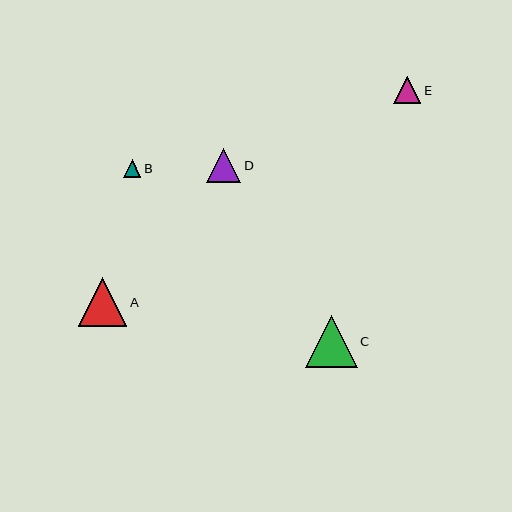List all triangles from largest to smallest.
From largest to smallest: C, A, D, E, B.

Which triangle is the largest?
Triangle C is the largest with a size of approximately 52 pixels.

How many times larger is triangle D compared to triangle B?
Triangle D is approximately 2.0 times the size of triangle B.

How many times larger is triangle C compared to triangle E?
Triangle C is approximately 1.9 times the size of triangle E.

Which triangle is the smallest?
Triangle B is the smallest with a size of approximately 17 pixels.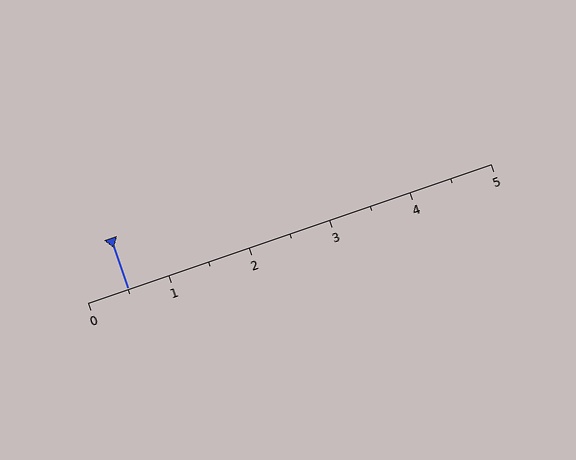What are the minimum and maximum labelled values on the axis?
The axis runs from 0 to 5.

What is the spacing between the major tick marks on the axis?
The major ticks are spaced 1 apart.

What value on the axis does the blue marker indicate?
The marker indicates approximately 0.5.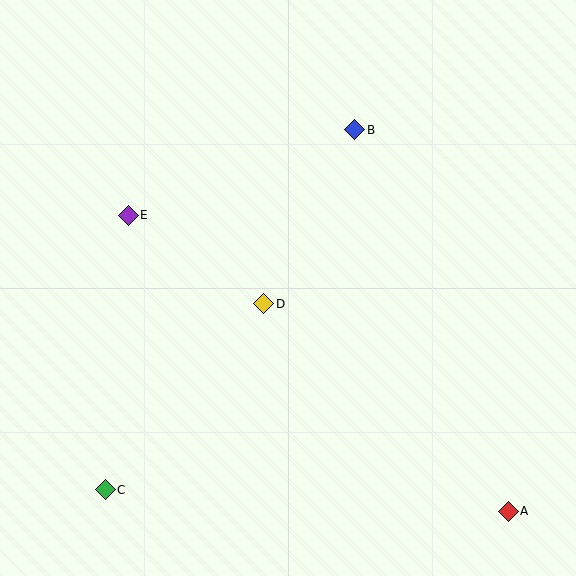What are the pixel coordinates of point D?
Point D is at (264, 304).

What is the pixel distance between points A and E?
The distance between A and E is 481 pixels.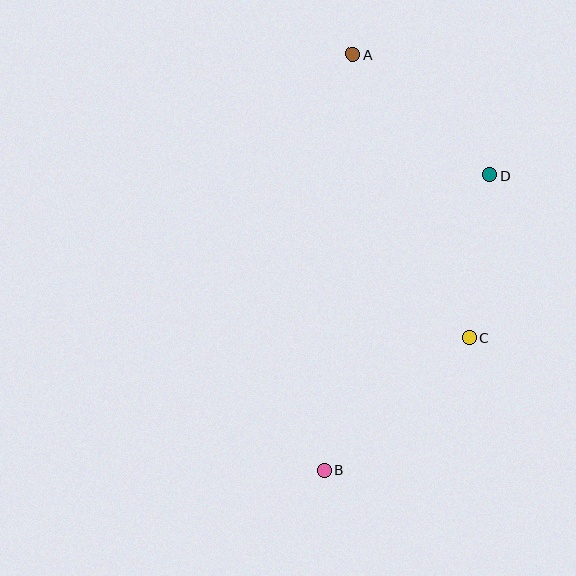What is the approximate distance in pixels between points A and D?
The distance between A and D is approximately 182 pixels.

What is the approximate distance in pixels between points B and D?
The distance between B and D is approximately 338 pixels.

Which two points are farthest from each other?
Points A and B are farthest from each other.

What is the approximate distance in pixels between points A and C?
The distance between A and C is approximately 306 pixels.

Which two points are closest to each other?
Points C and D are closest to each other.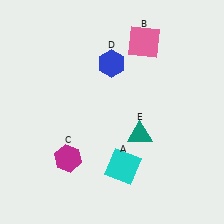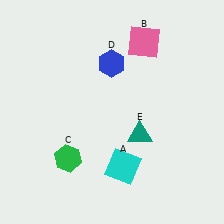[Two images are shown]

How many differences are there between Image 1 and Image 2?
There is 1 difference between the two images.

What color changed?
The hexagon (C) changed from magenta in Image 1 to green in Image 2.